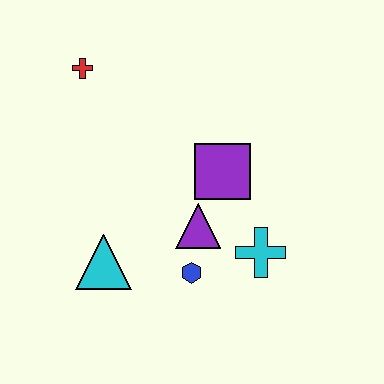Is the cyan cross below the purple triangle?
Yes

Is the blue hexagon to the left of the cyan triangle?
No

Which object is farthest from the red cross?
The cyan cross is farthest from the red cross.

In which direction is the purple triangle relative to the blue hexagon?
The purple triangle is above the blue hexagon.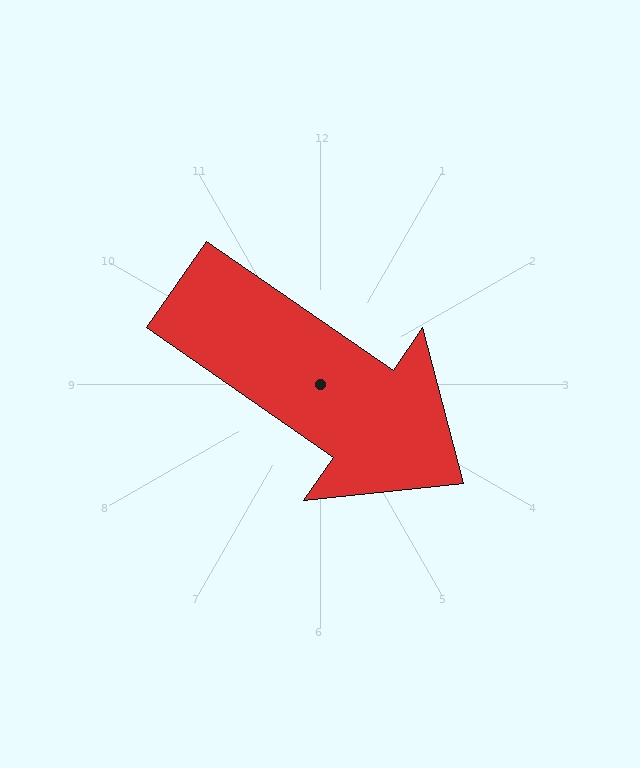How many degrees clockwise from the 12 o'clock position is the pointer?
Approximately 125 degrees.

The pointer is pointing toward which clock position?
Roughly 4 o'clock.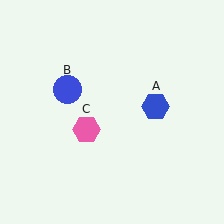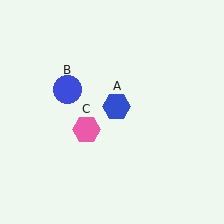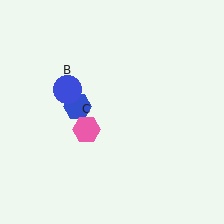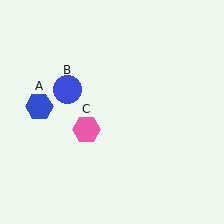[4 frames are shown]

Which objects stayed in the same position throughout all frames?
Blue circle (object B) and pink hexagon (object C) remained stationary.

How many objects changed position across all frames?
1 object changed position: blue hexagon (object A).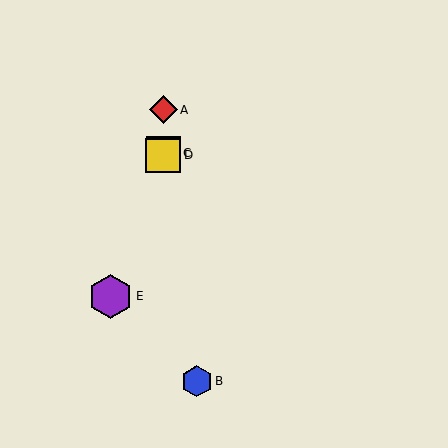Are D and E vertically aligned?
No, D is at x≈163 and E is at x≈111.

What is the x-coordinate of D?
Object D is at x≈163.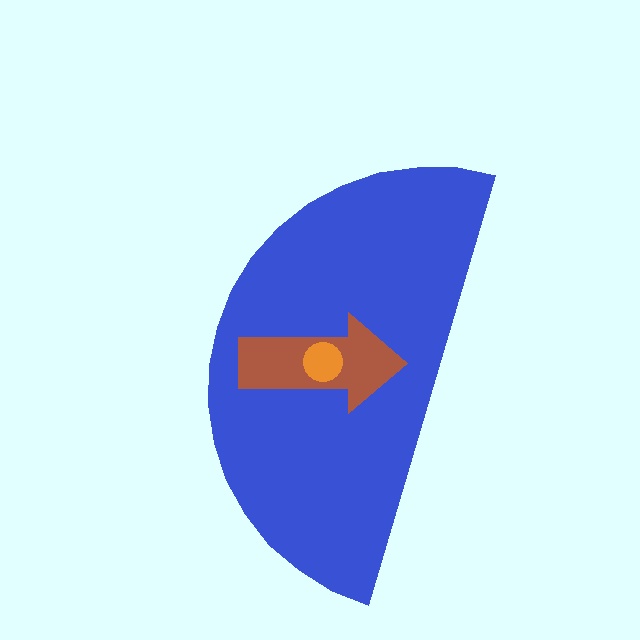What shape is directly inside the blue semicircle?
The brown arrow.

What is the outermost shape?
The blue semicircle.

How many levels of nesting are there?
3.